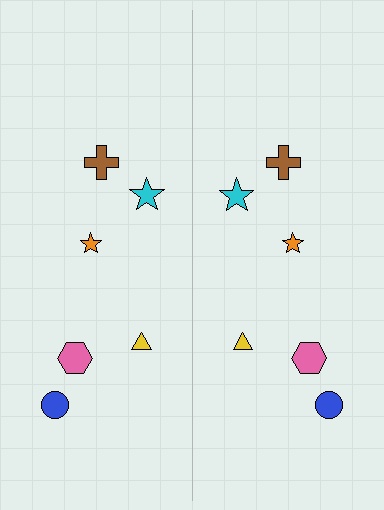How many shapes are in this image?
There are 12 shapes in this image.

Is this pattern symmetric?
Yes, this pattern has bilateral (reflection) symmetry.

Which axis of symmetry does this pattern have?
The pattern has a vertical axis of symmetry running through the center of the image.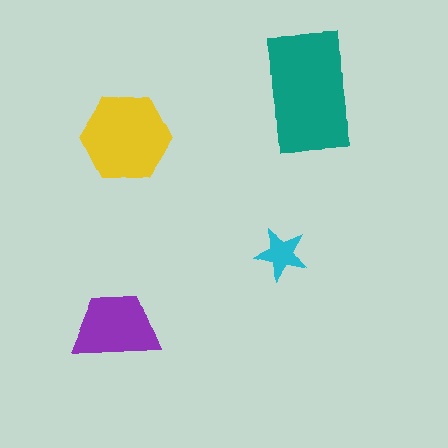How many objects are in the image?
There are 4 objects in the image.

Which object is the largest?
The teal rectangle.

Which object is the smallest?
The cyan star.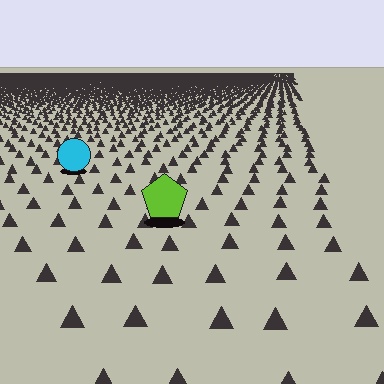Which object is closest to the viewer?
The lime pentagon is closest. The texture marks near it are larger and more spread out.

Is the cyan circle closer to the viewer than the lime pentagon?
No. The lime pentagon is closer — you can tell from the texture gradient: the ground texture is coarser near it.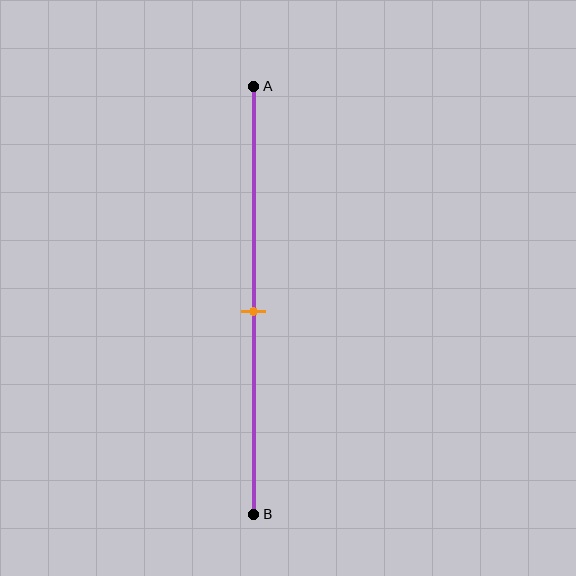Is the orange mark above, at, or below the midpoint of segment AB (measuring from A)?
The orange mark is approximately at the midpoint of segment AB.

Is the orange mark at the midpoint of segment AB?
Yes, the mark is approximately at the midpoint.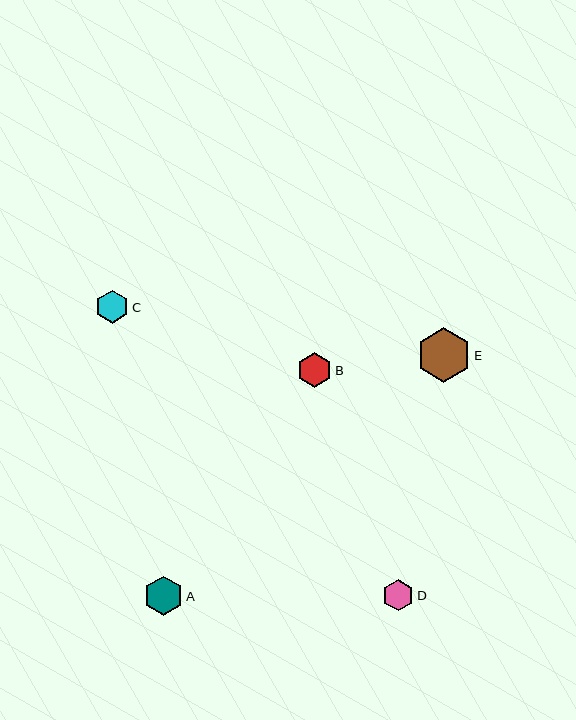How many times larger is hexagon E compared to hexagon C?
Hexagon E is approximately 1.7 times the size of hexagon C.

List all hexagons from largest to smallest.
From largest to smallest: E, A, B, C, D.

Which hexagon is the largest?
Hexagon E is the largest with a size of approximately 55 pixels.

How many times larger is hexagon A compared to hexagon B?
Hexagon A is approximately 1.2 times the size of hexagon B.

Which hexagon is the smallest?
Hexagon D is the smallest with a size of approximately 31 pixels.